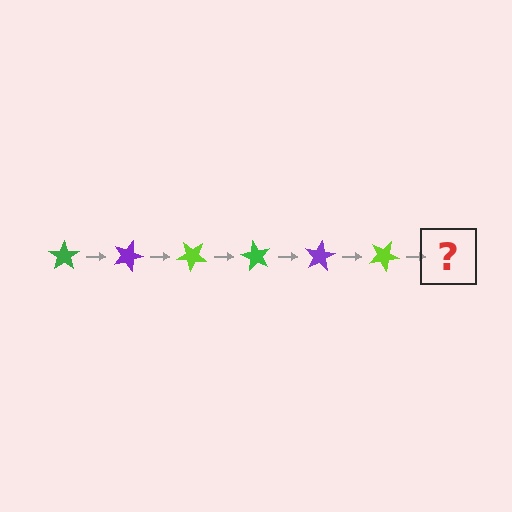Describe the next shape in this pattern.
It should be a green star, rotated 120 degrees from the start.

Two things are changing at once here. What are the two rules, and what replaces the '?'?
The two rules are that it rotates 20 degrees each step and the color cycles through green, purple, and lime. The '?' should be a green star, rotated 120 degrees from the start.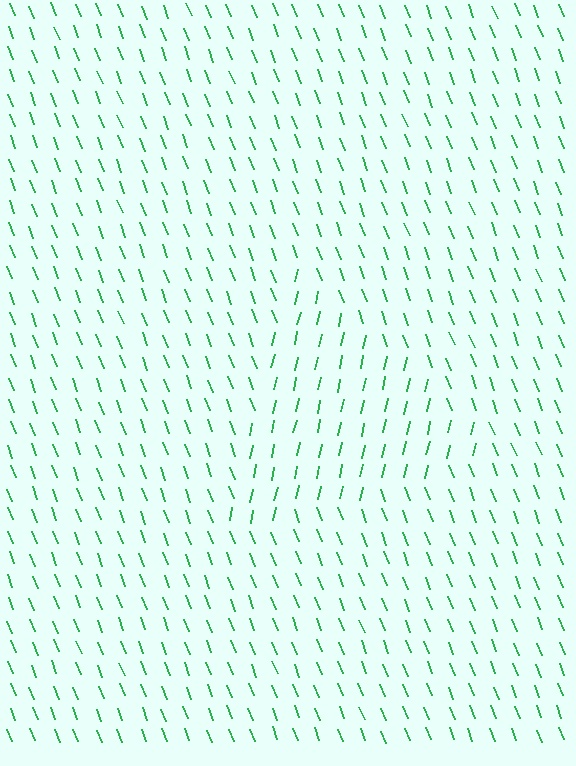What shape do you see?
I see a triangle.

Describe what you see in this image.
The image is filled with small green line segments. A triangle region in the image has lines oriented differently from the surrounding lines, creating a visible texture boundary.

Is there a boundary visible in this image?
Yes, there is a texture boundary formed by a change in line orientation.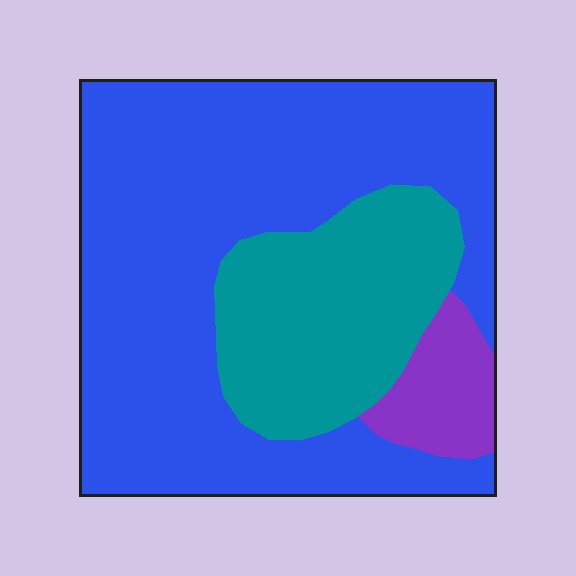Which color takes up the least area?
Purple, at roughly 10%.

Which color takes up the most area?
Blue, at roughly 65%.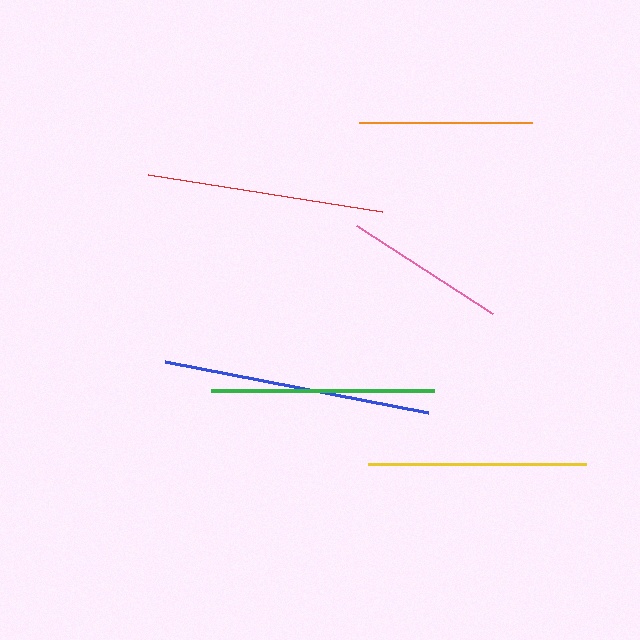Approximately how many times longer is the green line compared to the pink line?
The green line is approximately 1.4 times the length of the pink line.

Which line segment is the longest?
The blue line is the longest at approximately 267 pixels.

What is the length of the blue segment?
The blue segment is approximately 267 pixels long.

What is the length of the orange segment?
The orange segment is approximately 172 pixels long.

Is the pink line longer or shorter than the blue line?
The blue line is longer than the pink line.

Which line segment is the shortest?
The pink line is the shortest at approximately 162 pixels.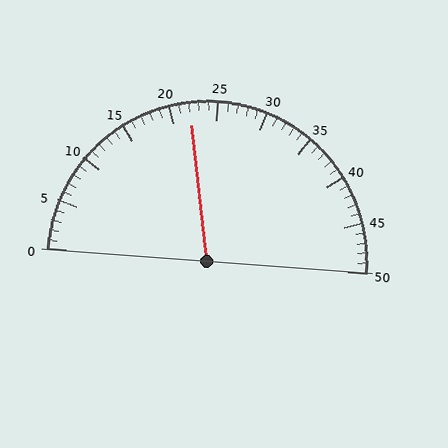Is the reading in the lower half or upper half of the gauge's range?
The reading is in the lower half of the range (0 to 50).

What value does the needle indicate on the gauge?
The needle indicates approximately 22.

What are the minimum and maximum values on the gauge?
The gauge ranges from 0 to 50.